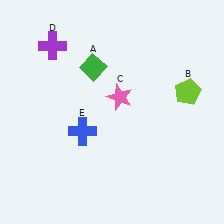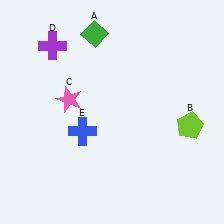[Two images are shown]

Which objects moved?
The objects that moved are: the green diamond (A), the lime pentagon (B), the pink star (C).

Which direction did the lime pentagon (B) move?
The lime pentagon (B) moved down.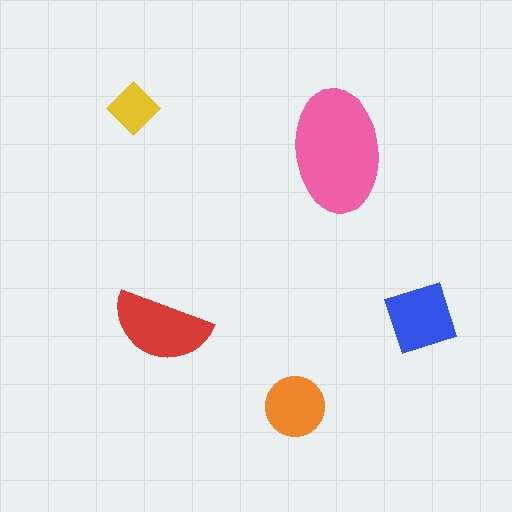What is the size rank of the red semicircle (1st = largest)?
2nd.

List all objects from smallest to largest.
The yellow diamond, the orange circle, the blue square, the red semicircle, the pink ellipse.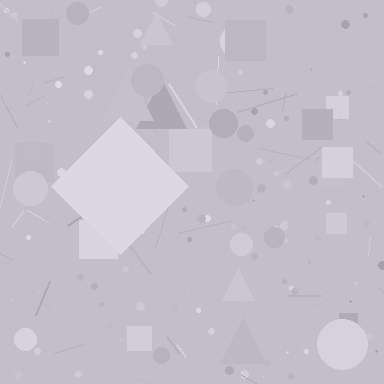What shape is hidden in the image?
A diamond is hidden in the image.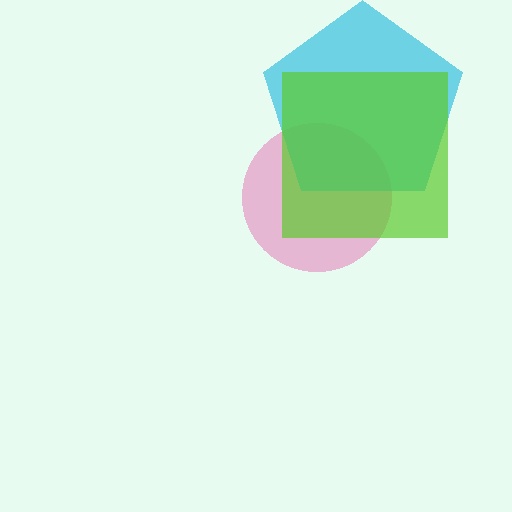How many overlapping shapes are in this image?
There are 3 overlapping shapes in the image.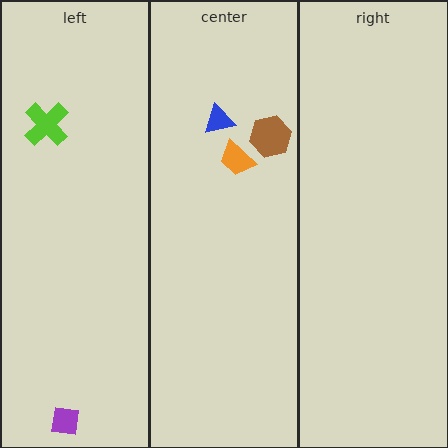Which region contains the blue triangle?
The center region.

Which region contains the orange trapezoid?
The center region.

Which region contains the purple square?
The left region.